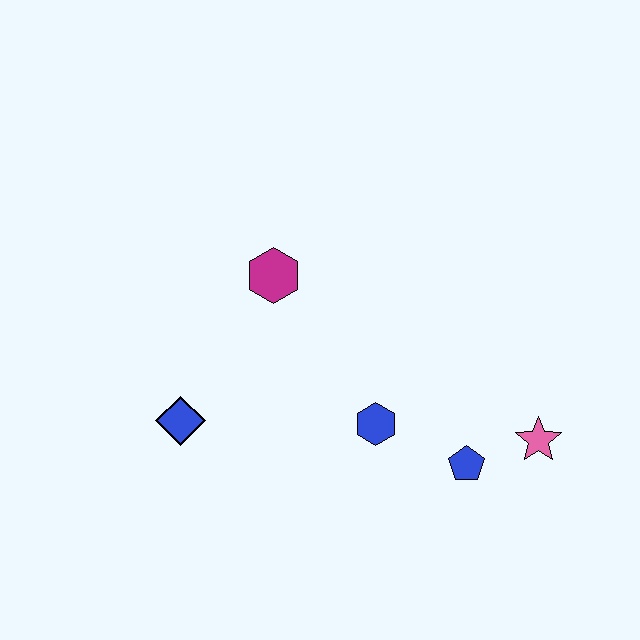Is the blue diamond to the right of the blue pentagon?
No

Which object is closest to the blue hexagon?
The blue pentagon is closest to the blue hexagon.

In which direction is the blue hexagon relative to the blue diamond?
The blue hexagon is to the right of the blue diamond.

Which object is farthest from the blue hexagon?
The blue diamond is farthest from the blue hexagon.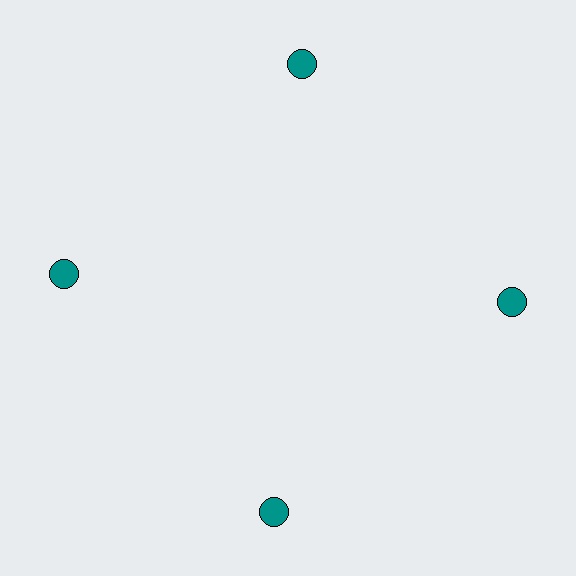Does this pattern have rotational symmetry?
Yes, this pattern has 4-fold rotational symmetry. It looks the same after rotating 90 degrees around the center.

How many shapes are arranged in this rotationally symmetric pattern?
There are 4 shapes, arranged in 4 groups of 1.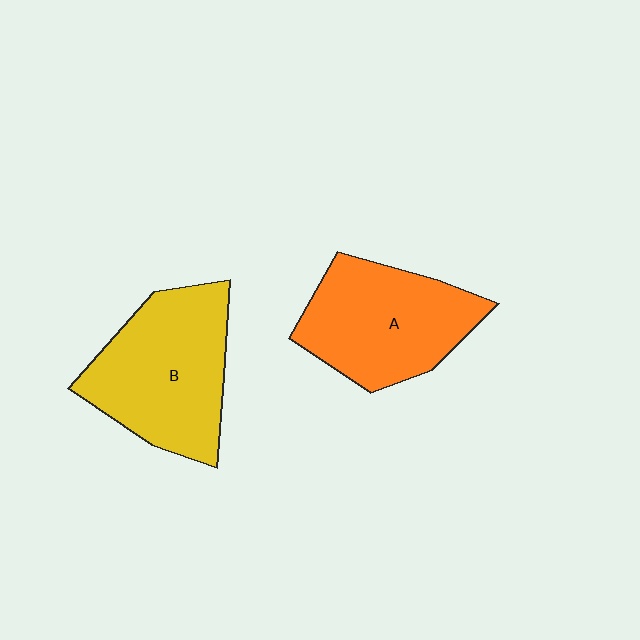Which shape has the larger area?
Shape B (yellow).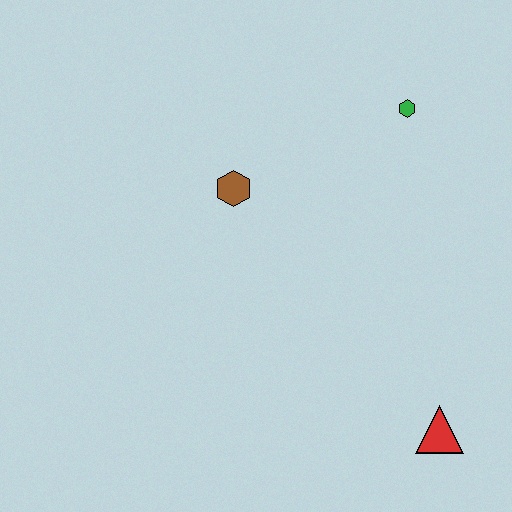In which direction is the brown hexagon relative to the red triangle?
The brown hexagon is above the red triangle.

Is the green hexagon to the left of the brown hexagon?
No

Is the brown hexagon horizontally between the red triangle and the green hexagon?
No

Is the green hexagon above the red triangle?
Yes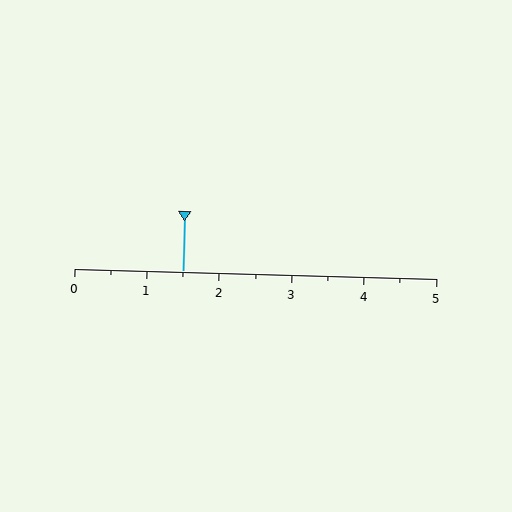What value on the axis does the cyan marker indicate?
The marker indicates approximately 1.5.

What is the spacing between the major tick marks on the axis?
The major ticks are spaced 1 apart.